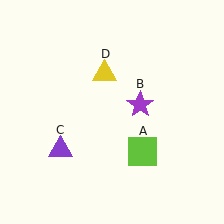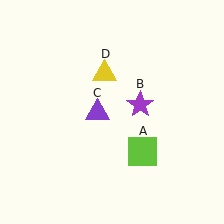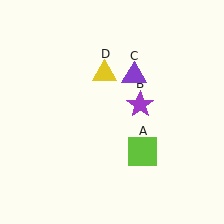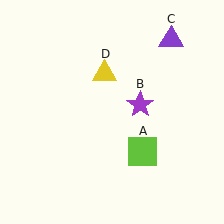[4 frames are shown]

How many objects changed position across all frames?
1 object changed position: purple triangle (object C).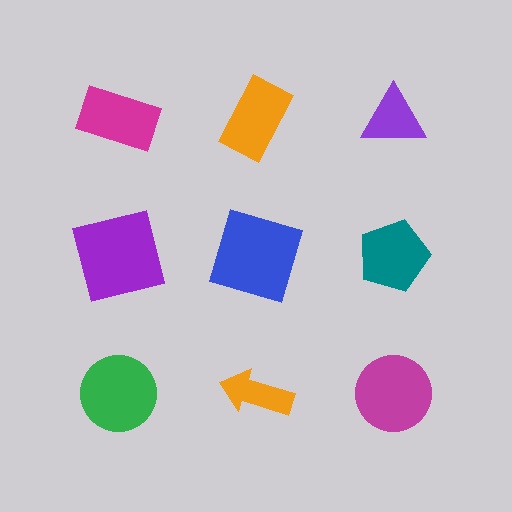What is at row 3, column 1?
A green circle.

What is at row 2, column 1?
A purple square.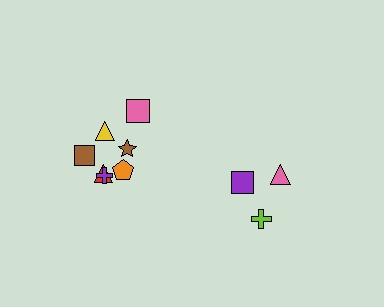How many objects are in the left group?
There are 7 objects.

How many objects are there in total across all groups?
There are 10 objects.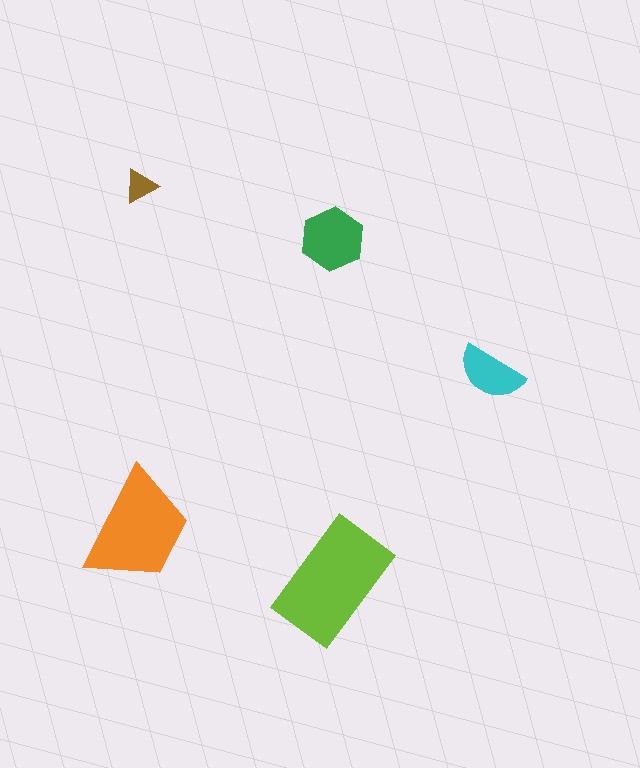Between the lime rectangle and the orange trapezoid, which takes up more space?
The lime rectangle.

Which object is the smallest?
The brown triangle.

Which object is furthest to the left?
The brown triangle is leftmost.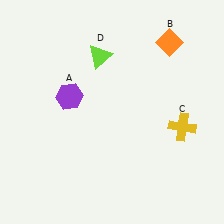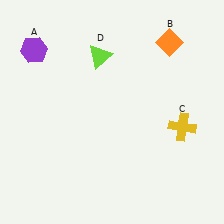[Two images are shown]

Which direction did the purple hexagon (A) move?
The purple hexagon (A) moved up.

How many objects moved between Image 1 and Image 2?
1 object moved between the two images.